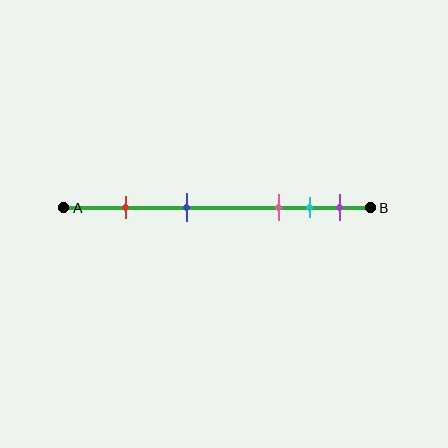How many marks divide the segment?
There are 5 marks dividing the segment.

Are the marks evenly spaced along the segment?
No, the marks are not evenly spaced.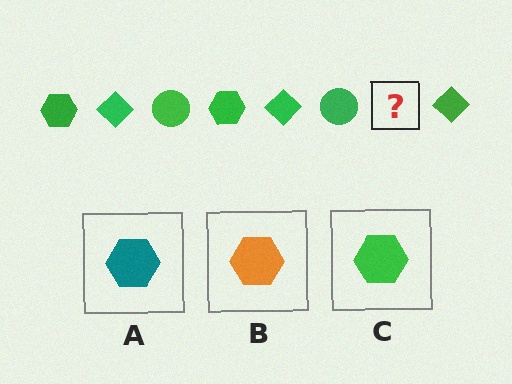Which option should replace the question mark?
Option C.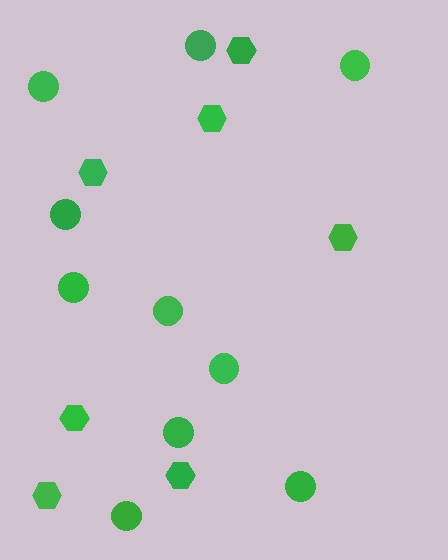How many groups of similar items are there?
There are 2 groups: one group of circles (10) and one group of hexagons (7).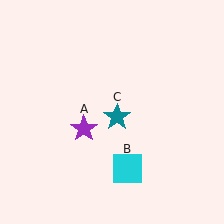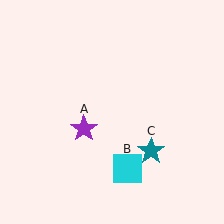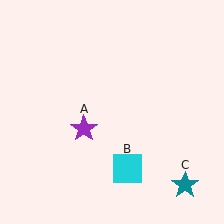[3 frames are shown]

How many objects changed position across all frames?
1 object changed position: teal star (object C).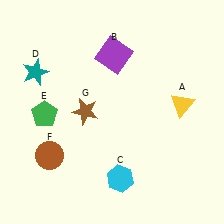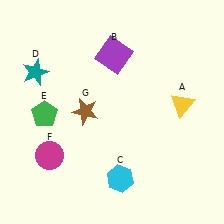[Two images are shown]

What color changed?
The circle (F) changed from brown in Image 1 to magenta in Image 2.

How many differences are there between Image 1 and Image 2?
There is 1 difference between the two images.